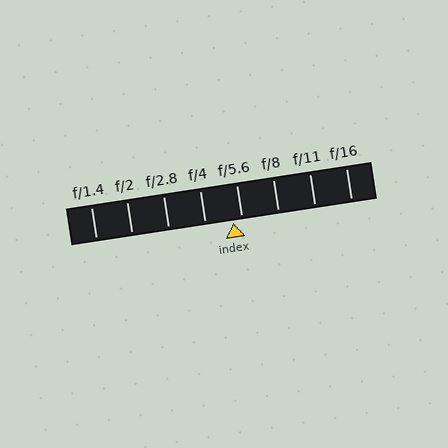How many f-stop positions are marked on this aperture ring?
There are 8 f-stop positions marked.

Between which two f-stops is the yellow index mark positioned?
The index mark is between f/4 and f/5.6.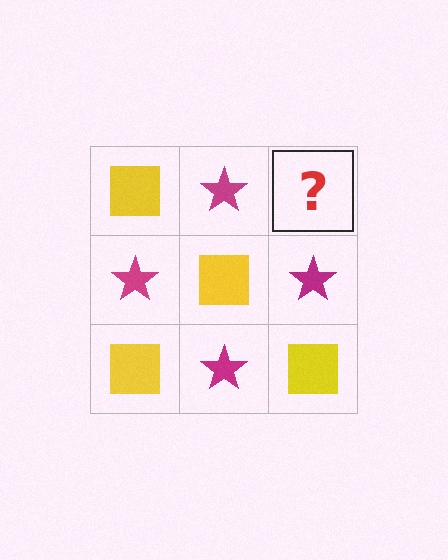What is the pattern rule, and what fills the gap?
The rule is that it alternates yellow square and magenta star in a checkerboard pattern. The gap should be filled with a yellow square.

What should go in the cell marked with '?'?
The missing cell should contain a yellow square.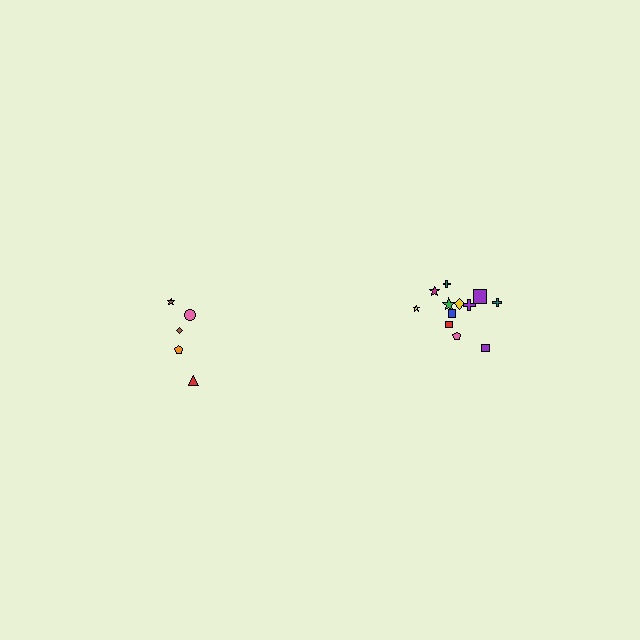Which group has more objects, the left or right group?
The right group.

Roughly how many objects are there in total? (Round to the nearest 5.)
Roughly 15 objects in total.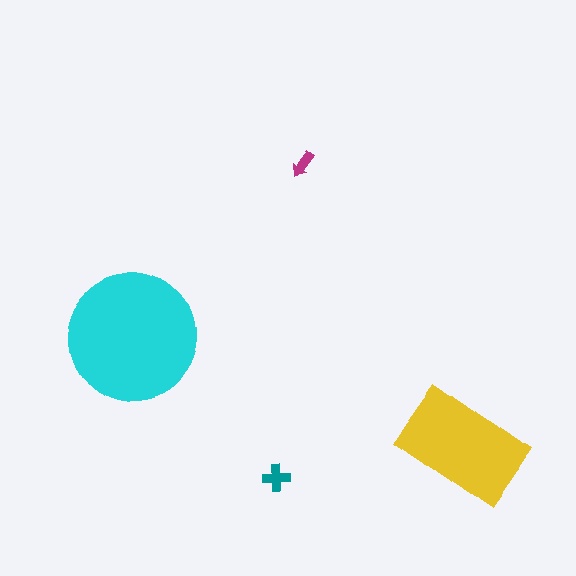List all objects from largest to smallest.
The cyan circle, the yellow rectangle, the teal cross, the magenta arrow.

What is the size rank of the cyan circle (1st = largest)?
1st.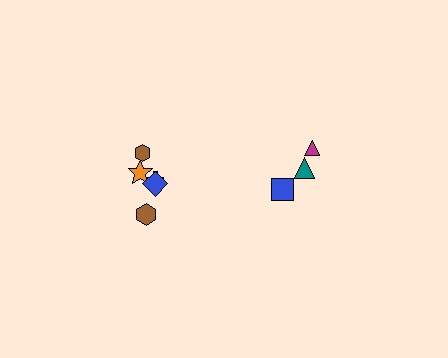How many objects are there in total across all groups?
There are 8 objects.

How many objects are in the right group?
There are 3 objects.